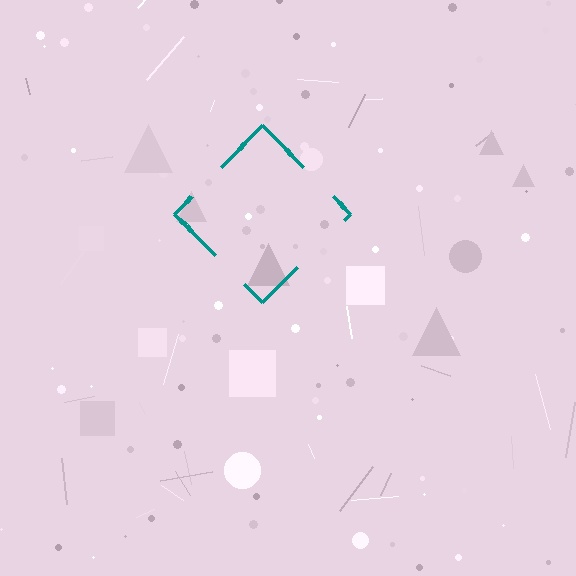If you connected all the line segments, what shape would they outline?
They would outline a diamond.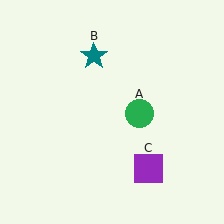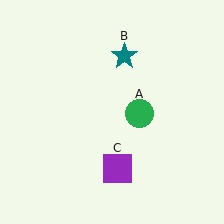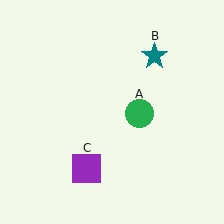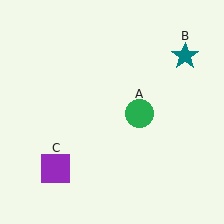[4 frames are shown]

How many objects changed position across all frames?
2 objects changed position: teal star (object B), purple square (object C).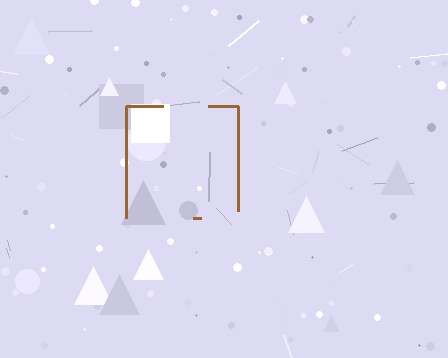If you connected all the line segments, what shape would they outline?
They would outline a square.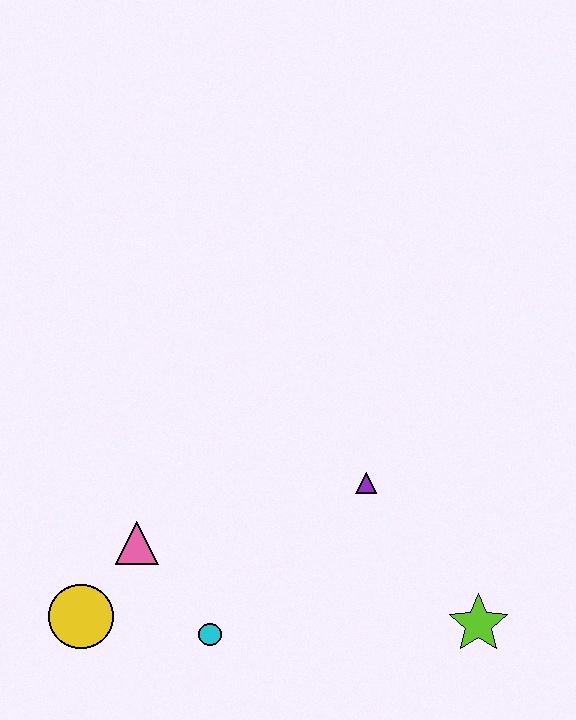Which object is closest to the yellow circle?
The pink triangle is closest to the yellow circle.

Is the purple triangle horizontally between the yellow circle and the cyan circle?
No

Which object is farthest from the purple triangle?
The yellow circle is farthest from the purple triangle.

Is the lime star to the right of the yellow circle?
Yes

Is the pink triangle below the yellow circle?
No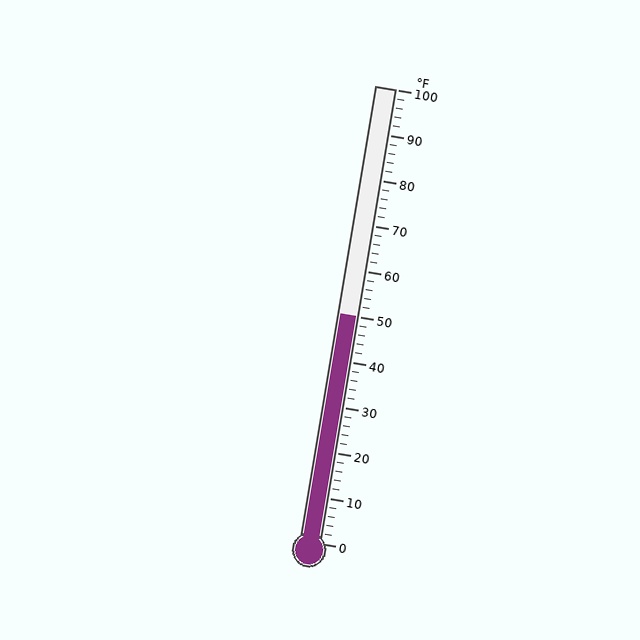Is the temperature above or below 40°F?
The temperature is above 40°F.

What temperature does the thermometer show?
The thermometer shows approximately 50°F.